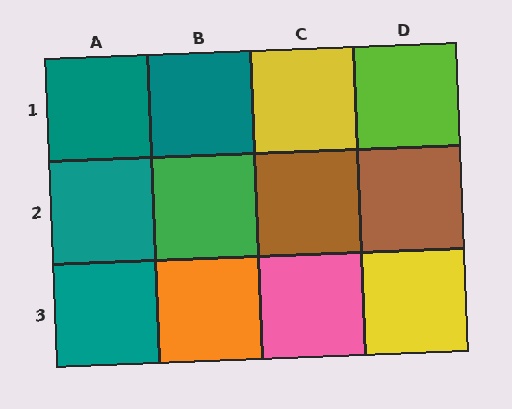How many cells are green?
1 cell is green.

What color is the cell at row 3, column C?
Pink.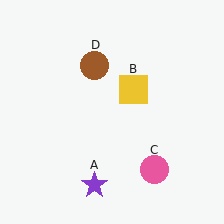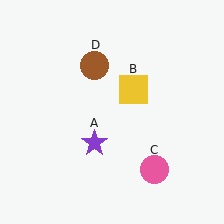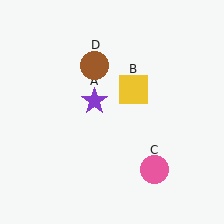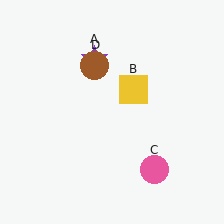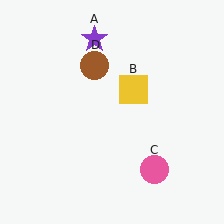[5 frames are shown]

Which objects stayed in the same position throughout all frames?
Yellow square (object B) and pink circle (object C) and brown circle (object D) remained stationary.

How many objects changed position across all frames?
1 object changed position: purple star (object A).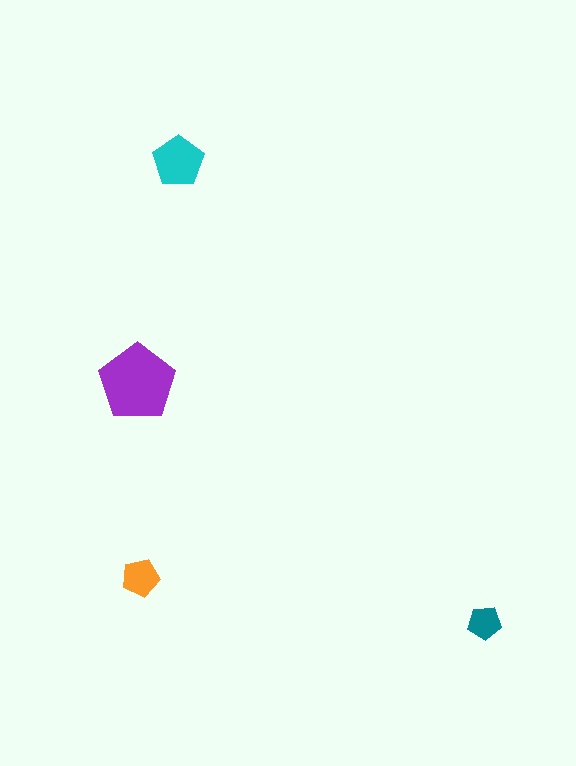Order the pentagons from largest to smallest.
the purple one, the cyan one, the orange one, the teal one.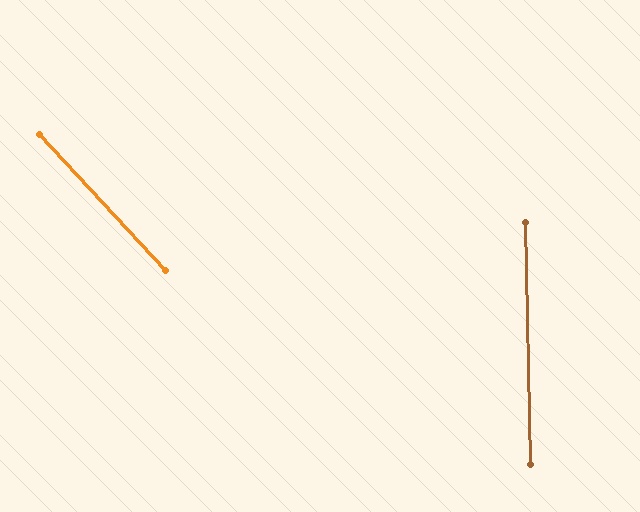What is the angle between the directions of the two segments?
Approximately 41 degrees.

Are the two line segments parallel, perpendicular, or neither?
Neither parallel nor perpendicular — they differ by about 41°.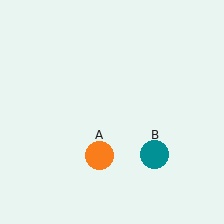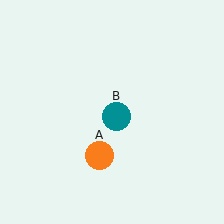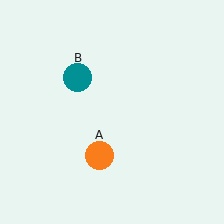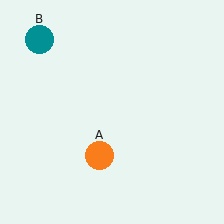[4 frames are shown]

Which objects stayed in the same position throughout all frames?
Orange circle (object A) remained stationary.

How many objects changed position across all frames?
1 object changed position: teal circle (object B).